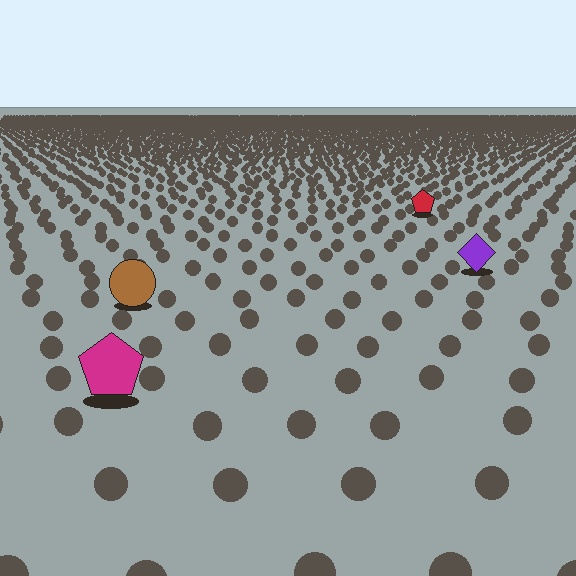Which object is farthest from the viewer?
The red pentagon is farthest from the viewer. It appears smaller and the ground texture around it is denser.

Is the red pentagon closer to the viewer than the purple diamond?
No. The purple diamond is closer — you can tell from the texture gradient: the ground texture is coarser near it.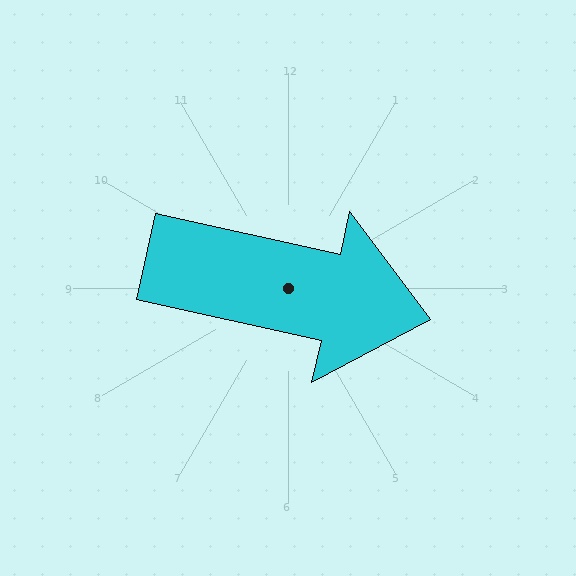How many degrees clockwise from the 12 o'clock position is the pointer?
Approximately 102 degrees.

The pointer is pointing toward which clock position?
Roughly 3 o'clock.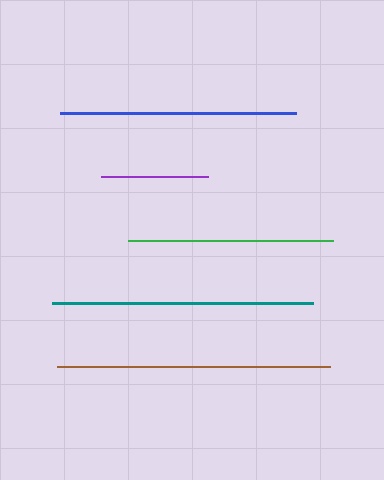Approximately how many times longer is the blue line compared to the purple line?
The blue line is approximately 2.2 times the length of the purple line.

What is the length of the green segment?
The green segment is approximately 204 pixels long.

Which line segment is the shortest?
The purple line is the shortest at approximately 107 pixels.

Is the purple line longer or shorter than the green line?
The green line is longer than the purple line.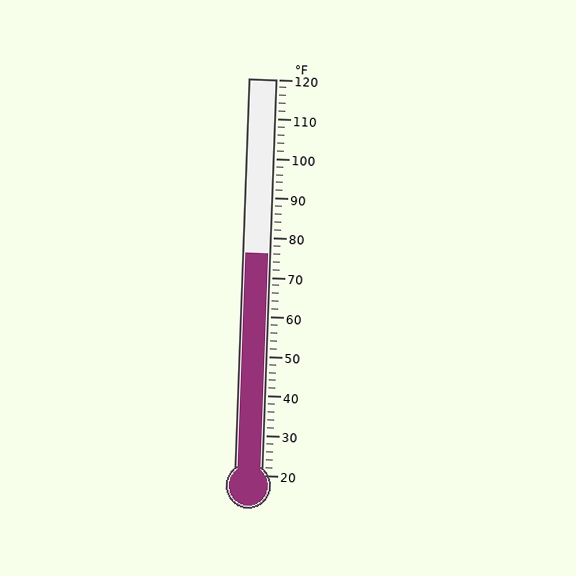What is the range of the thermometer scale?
The thermometer scale ranges from 20°F to 120°F.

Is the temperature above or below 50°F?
The temperature is above 50°F.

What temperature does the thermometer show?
The thermometer shows approximately 76°F.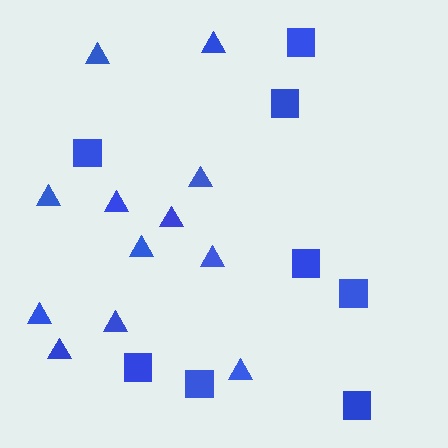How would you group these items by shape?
There are 2 groups: one group of squares (8) and one group of triangles (12).